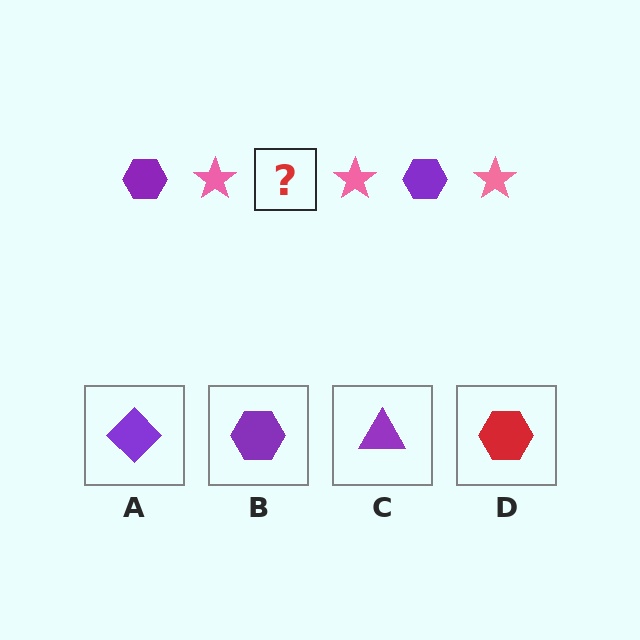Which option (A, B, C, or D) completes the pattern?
B.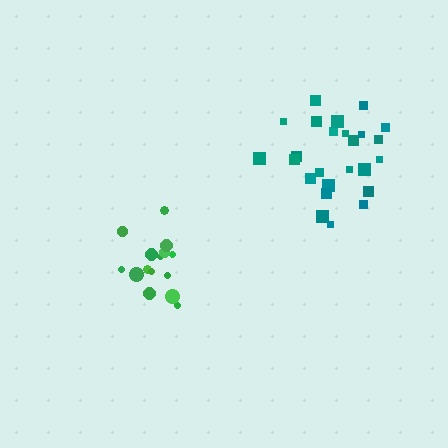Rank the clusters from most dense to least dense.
green, teal.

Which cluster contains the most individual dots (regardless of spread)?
Teal (25).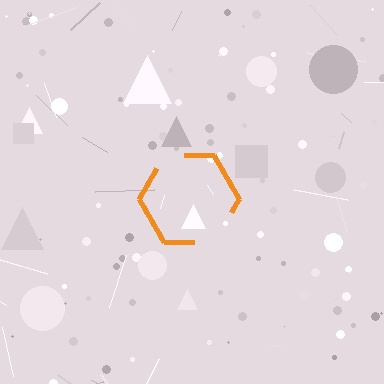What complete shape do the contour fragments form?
The contour fragments form a hexagon.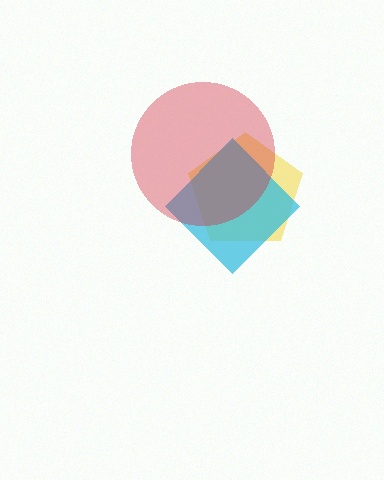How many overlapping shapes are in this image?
There are 3 overlapping shapes in the image.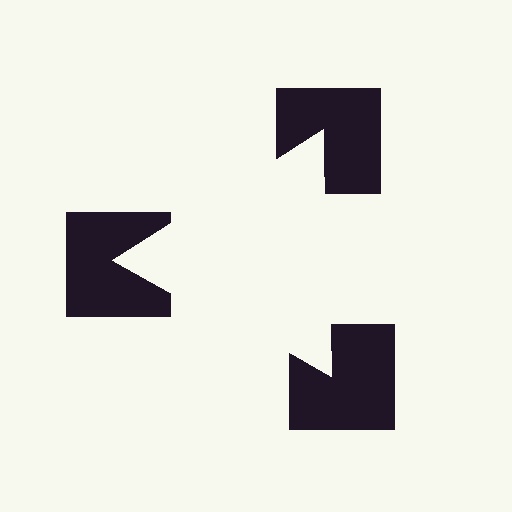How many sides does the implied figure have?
3 sides.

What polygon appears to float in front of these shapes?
An illusory triangle — its edges are inferred from the aligned wedge cuts in the notched squares, not physically drawn.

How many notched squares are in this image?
There are 3 — one at each vertex of the illusory triangle.